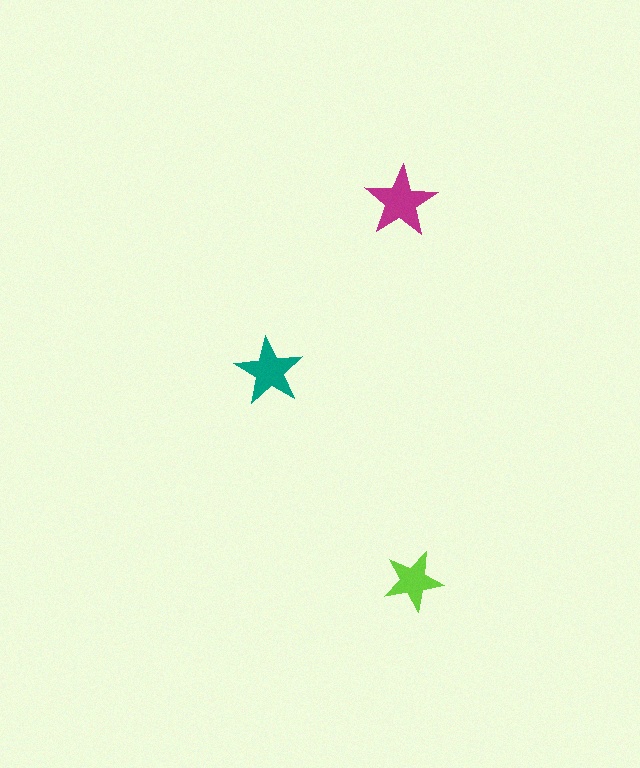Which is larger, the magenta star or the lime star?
The magenta one.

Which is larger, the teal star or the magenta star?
The magenta one.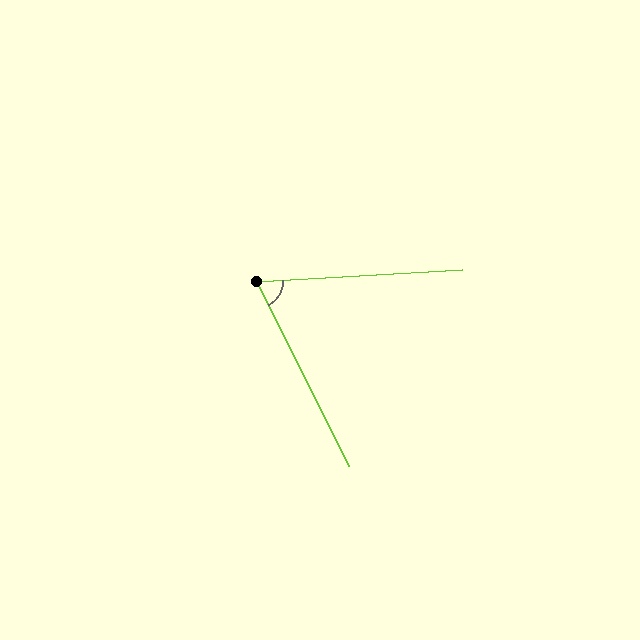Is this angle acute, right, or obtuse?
It is acute.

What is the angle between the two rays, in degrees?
Approximately 67 degrees.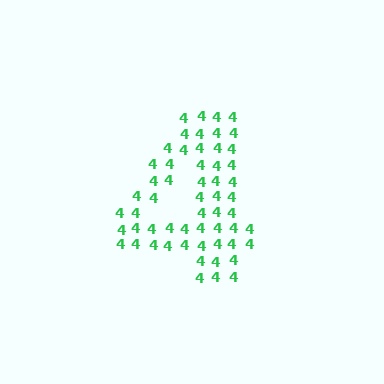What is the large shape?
The large shape is the digit 4.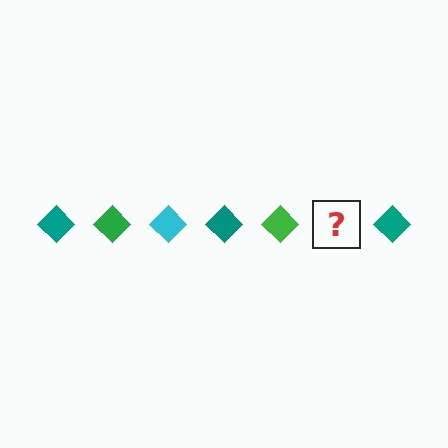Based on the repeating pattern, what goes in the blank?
The blank should be a cyan diamond.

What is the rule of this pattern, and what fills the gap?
The rule is that the pattern cycles through teal, green, cyan diamonds. The gap should be filled with a cyan diamond.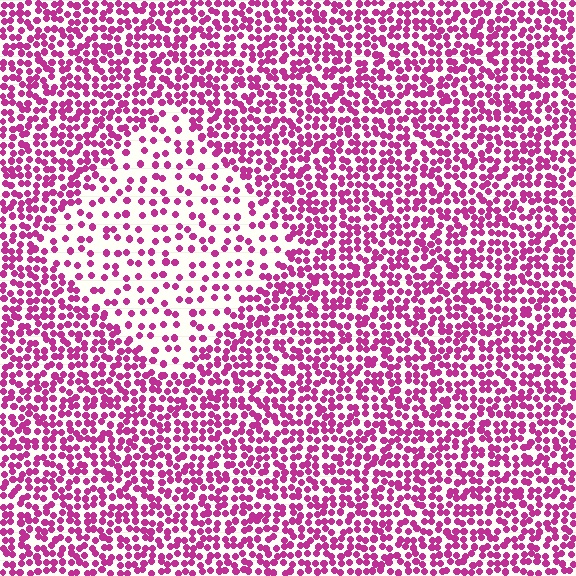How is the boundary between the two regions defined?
The boundary is defined by a change in element density (approximately 2.2x ratio). All elements are the same color, size, and shape.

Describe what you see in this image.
The image contains small magenta elements arranged at two different densities. A diamond-shaped region is visible where the elements are less densely packed than the surrounding area.